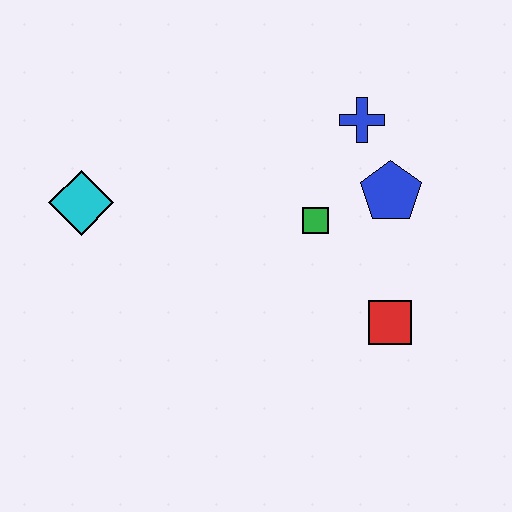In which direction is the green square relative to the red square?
The green square is above the red square.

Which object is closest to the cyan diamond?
The green square is closest to the cyan diamond.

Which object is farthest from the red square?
The cyan diamond is farthest from the red square.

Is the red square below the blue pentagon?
Yes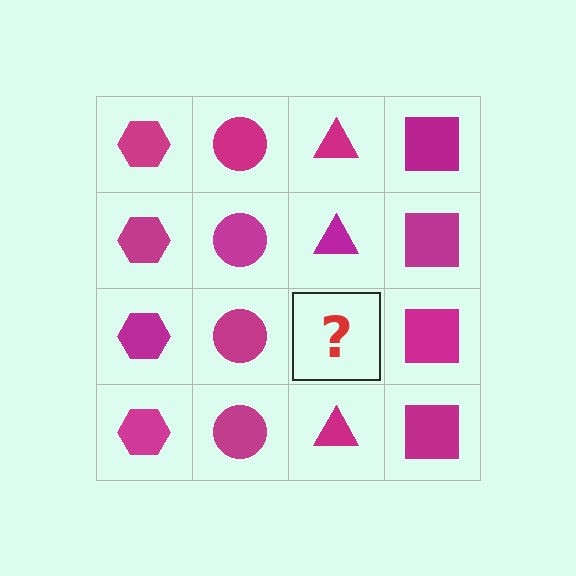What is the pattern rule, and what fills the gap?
The rule is that each column has a consistent shape. The gap should be filled with a magenta triangle.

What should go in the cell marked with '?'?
The missing cell should contain a magenta triangle.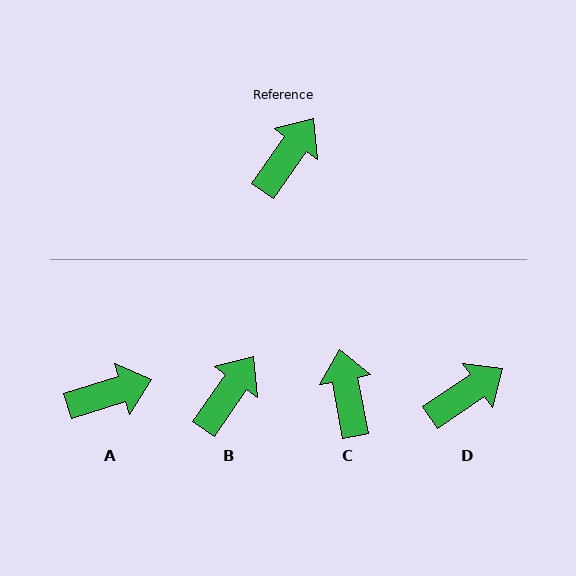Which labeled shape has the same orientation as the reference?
B.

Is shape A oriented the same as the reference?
No, it is off by about 38 degrees.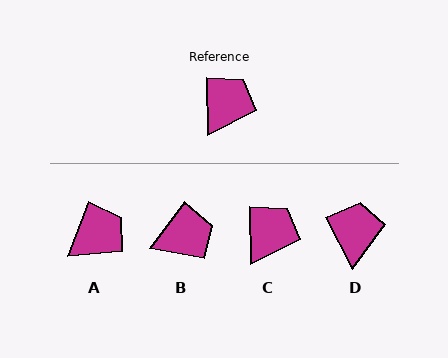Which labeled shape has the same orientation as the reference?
C.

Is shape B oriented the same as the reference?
No, it is off by about 37 degrees.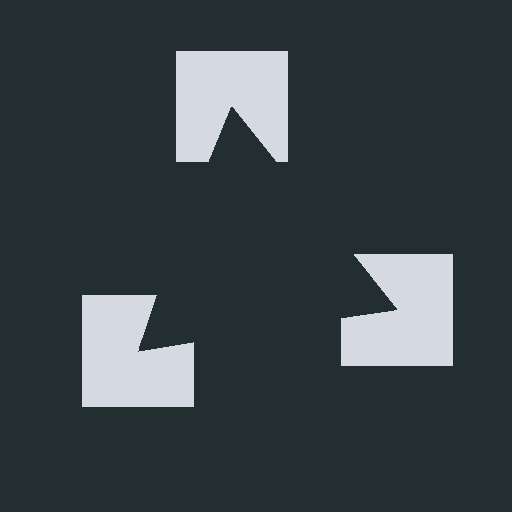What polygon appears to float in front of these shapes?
An illusory triangle — its edges are inferred from the aligned wedge cuts in the notched squares, not physically drawn.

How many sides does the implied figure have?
3 sides.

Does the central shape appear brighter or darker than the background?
It typically appears slightly darker than the background, even though no actual brightness change is drawn.